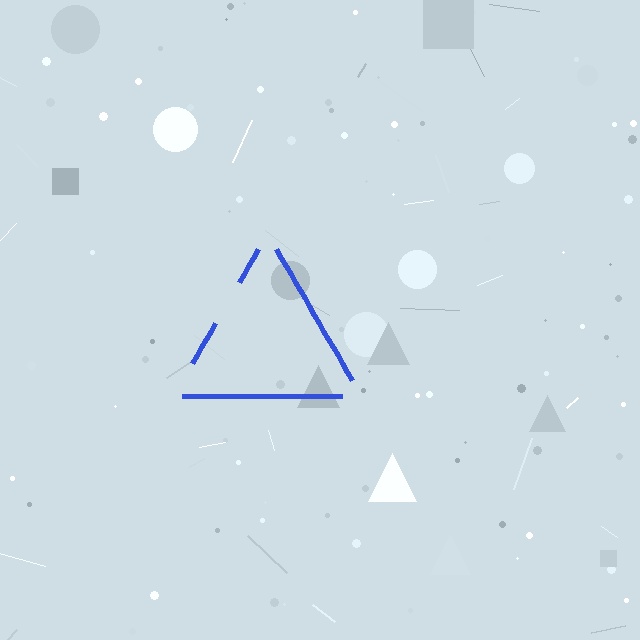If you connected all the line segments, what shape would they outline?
They would outline a triangle.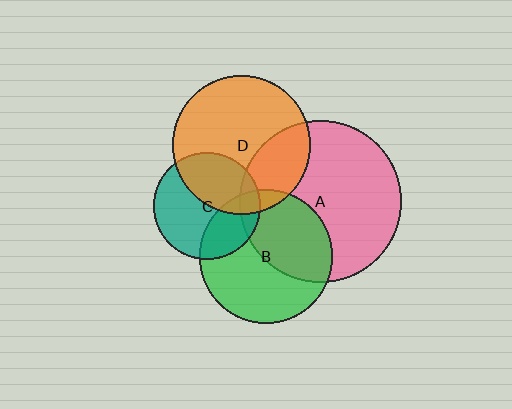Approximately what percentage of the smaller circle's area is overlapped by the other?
Approximately 10%.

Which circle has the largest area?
Circle A (pink).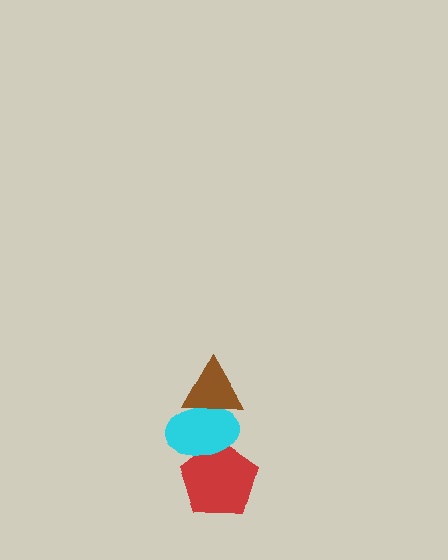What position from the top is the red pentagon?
The red pentagon is 3rd from the top.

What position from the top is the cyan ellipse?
The cyan ellipse is 2nd from the top.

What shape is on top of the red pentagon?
The cyan ellipse is on top of the red pentagon.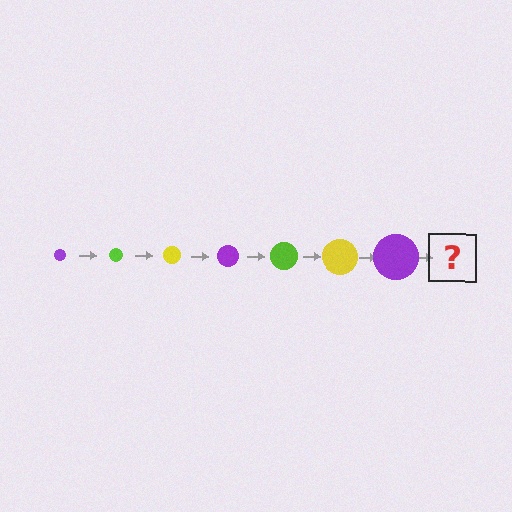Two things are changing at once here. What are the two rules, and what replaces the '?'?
The two rules are that the circle grows larger each step and the color cycles through purple, lime, and yellow. The '?' should be a lime circle, larger than the previous one.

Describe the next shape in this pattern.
It should be a lime circle, larger than the previous one.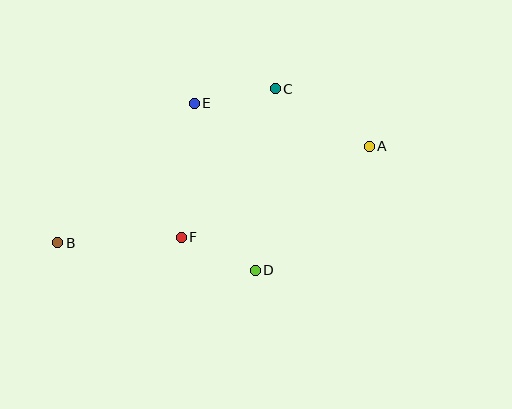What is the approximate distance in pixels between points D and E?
The distance between D and E is approximately 178 pixels.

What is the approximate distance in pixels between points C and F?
The distance between C and F is approximately 176 pixels.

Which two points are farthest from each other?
Points A and B are farthest from each other.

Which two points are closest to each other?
Points D and F are closest to each other.